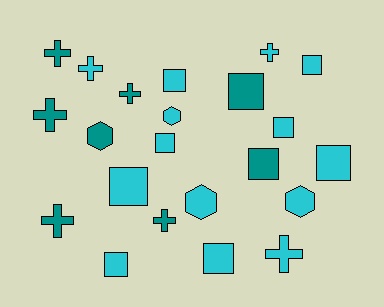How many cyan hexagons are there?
There are 3 cyan hexagons.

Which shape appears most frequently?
Square, with 10 objects.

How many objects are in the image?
There are 22 objects.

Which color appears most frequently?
Cyan, with 14 objects.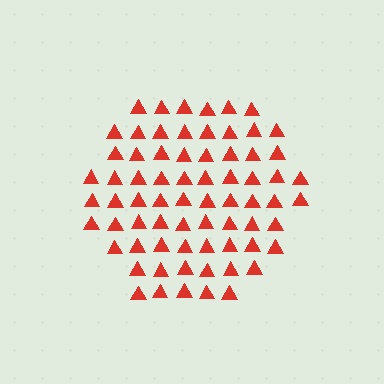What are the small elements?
The small elements are triangles.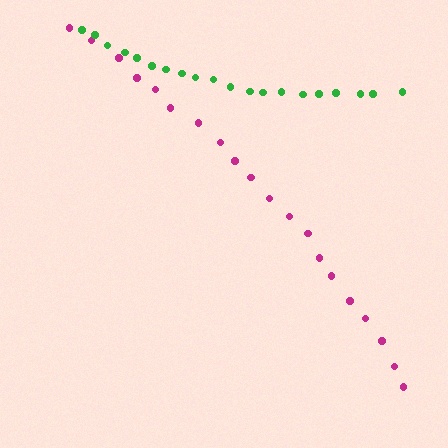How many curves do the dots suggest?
There are 2 distinct paths.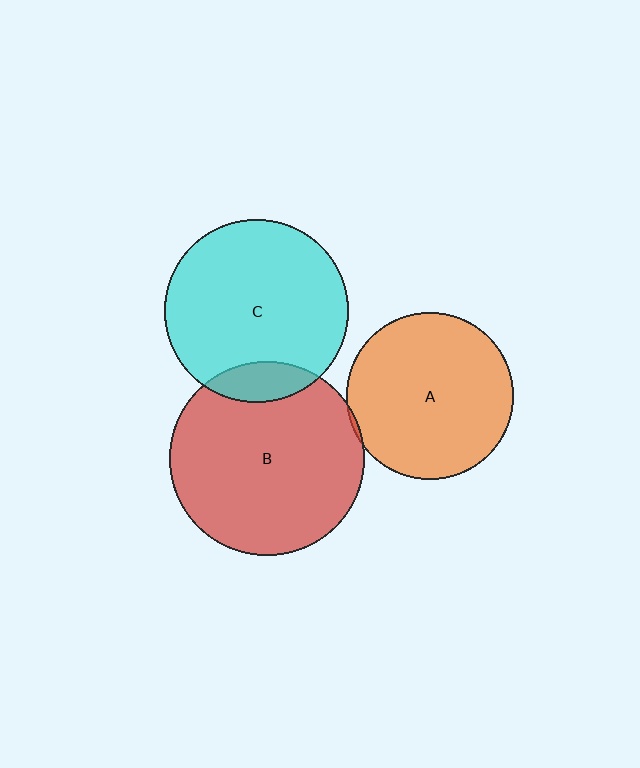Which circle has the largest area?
Circle B (red).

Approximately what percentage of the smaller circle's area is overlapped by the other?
Approximately 10%.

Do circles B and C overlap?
Yes.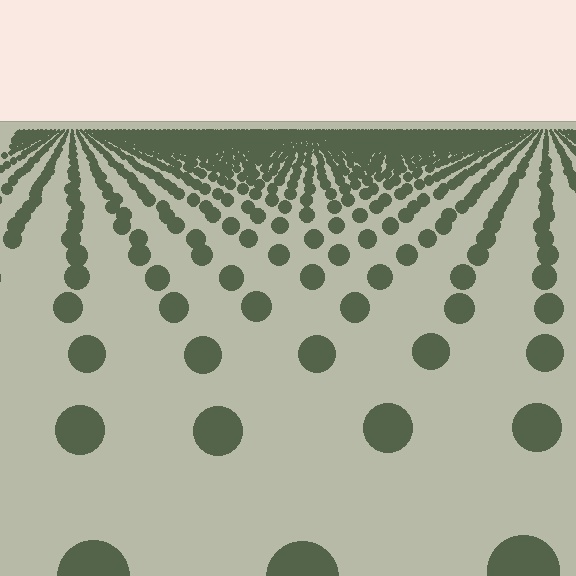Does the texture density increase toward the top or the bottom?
Density increases toward the top.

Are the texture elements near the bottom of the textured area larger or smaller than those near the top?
Larger. Near the bottom, elements are closer to the viewer and appear at a bigger on-screen size.